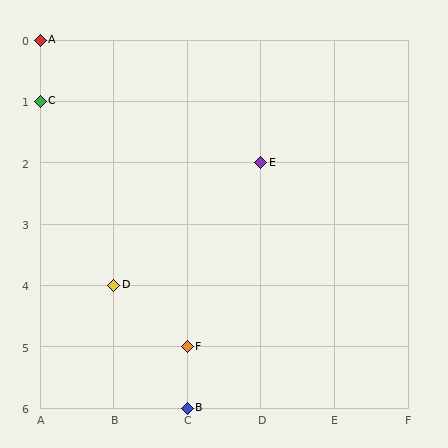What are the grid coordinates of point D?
Point D is at grid coordinates (B, 4).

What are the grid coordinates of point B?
Point B is at grid coordinates (C, 6).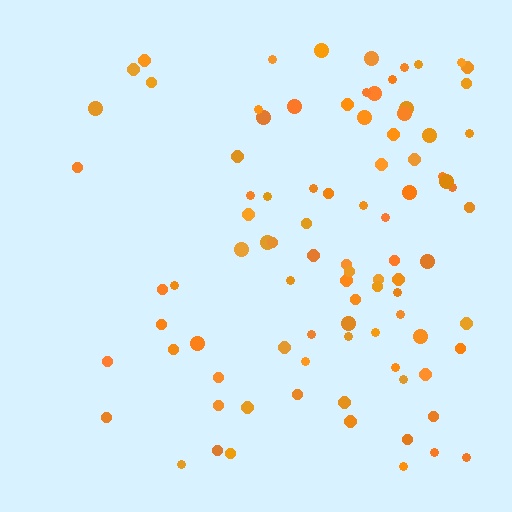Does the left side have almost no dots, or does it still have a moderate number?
Still a moderate number, just noticeably fewer than the right.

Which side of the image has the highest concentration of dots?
The right.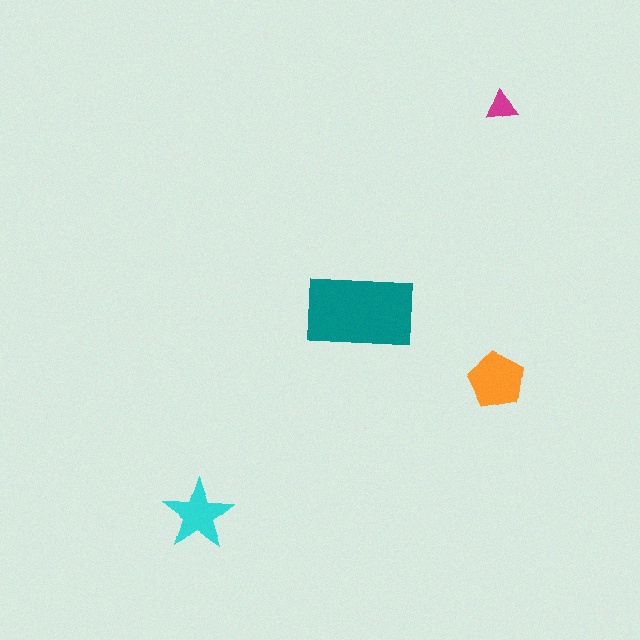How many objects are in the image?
There are 4 objects in the image.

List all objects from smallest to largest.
The magenta triangle, the cyan star, the orange pentagon, the teal rectangle.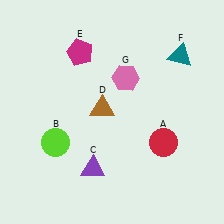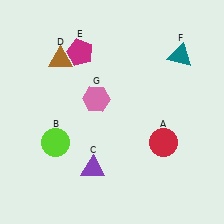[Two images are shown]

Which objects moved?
The objects that moved are: the brown triangle (D), the pink hexagon (G).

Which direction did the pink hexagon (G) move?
The pink hexagon (G) moved left.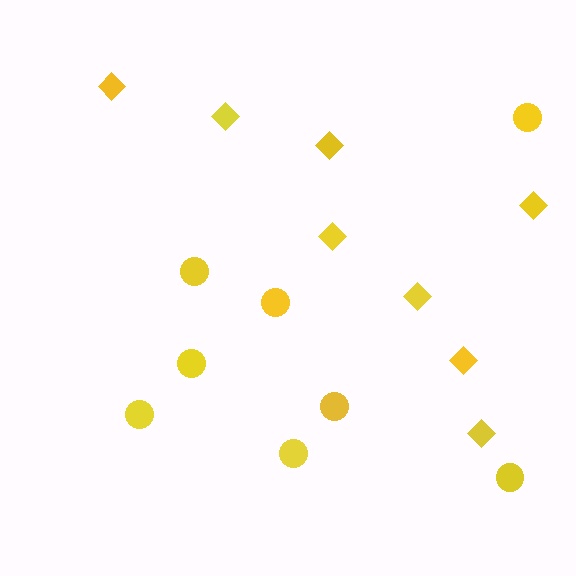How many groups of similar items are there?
There are 2 groups: one group of circles (8) and one group of diamonds (8).